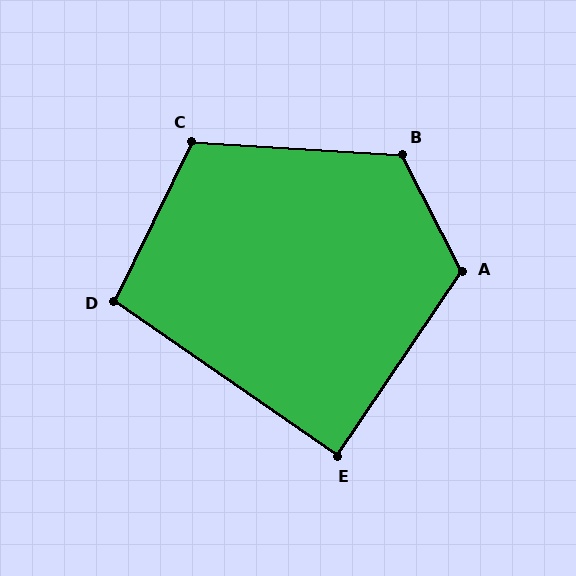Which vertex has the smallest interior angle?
E, at approximately 90 degrees.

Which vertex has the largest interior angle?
B, at approximately 121 degrees.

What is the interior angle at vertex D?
Approximately 98 degrees (obtuse).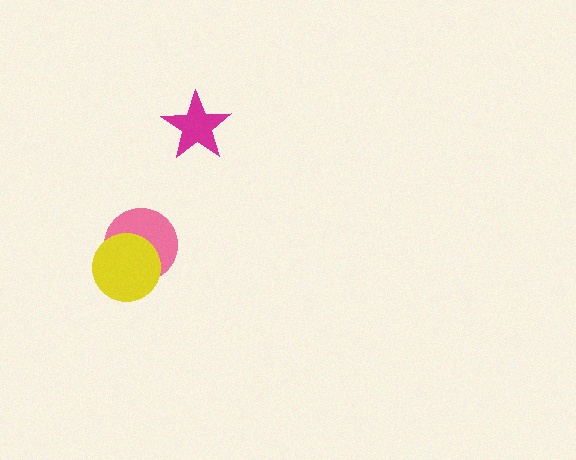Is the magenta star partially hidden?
No, no other shape covers it.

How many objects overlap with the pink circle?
1 object overlaps with the pink circle.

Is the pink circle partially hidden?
Yes, it is partially covered by another shape.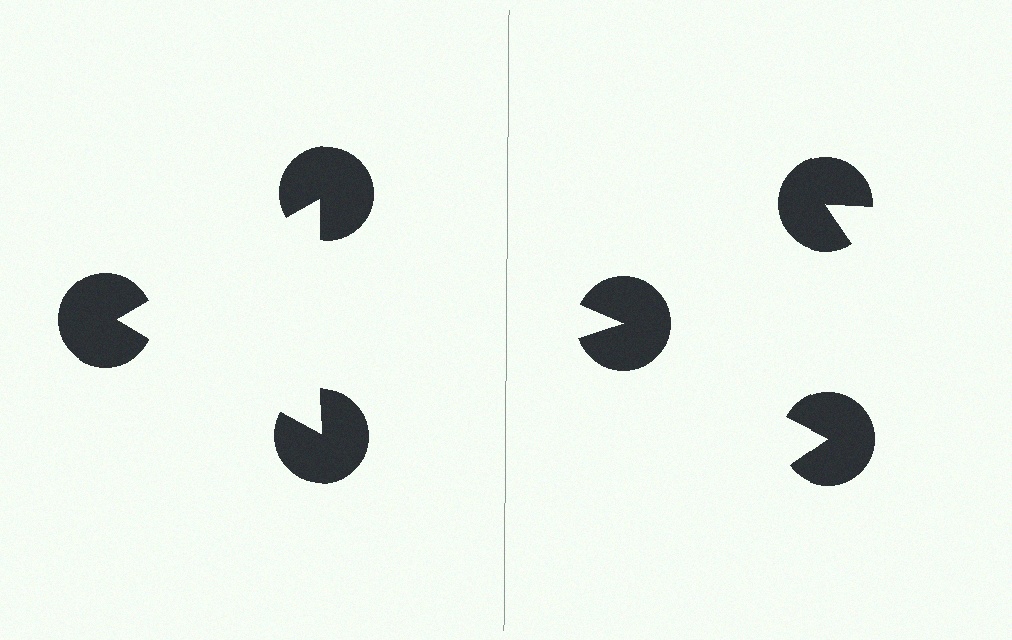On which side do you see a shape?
An illusory triangle appears on the left side. On the right side the wedge cuts are rotated, so no coherent shape forms.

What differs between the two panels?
The pac-man discs are positioned identically on both sides; only the wedge orientations differ. On the left they align to a triangle; on the right they are misaligned.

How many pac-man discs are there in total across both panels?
6 — 3 on each side.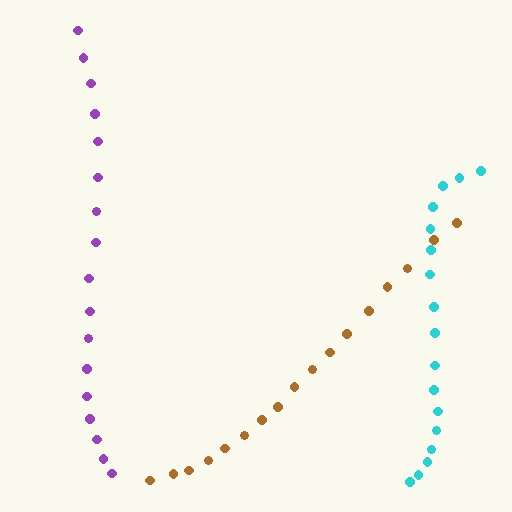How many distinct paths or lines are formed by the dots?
There are 3 distinct paths.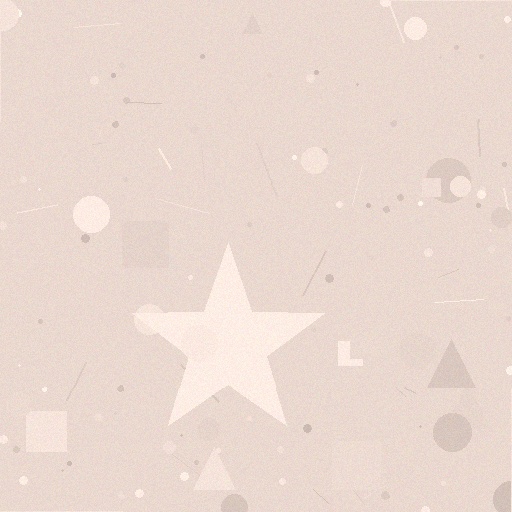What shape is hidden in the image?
A star is hidden in the image.